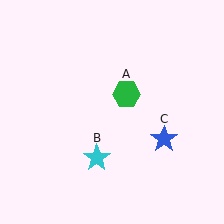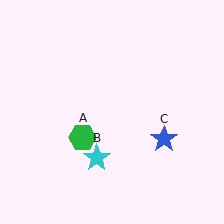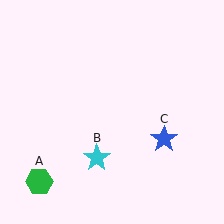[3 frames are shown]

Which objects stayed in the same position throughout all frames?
Cyan star (object B) and blue star (object C) remained stationary.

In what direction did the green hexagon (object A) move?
The green hexagon (object A) moved down and to the left.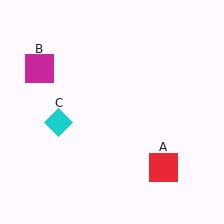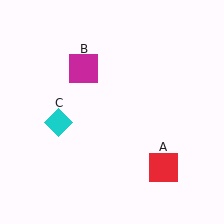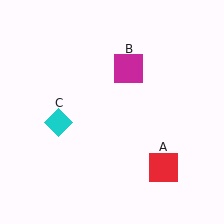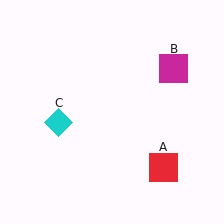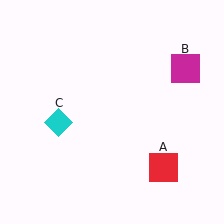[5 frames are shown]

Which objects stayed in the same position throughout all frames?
Red square (object A) and cyan diamond (object C) remained stationary.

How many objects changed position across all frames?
1 object changed position: magenta square (object B).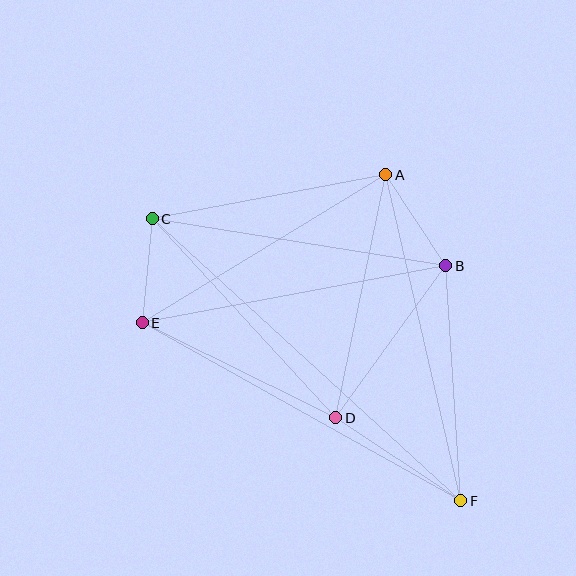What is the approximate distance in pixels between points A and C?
The distance between A and C is approximately 238 pixels.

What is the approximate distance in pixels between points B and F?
The distance between B and F is approximately 235 pixels.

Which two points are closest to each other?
Points C and E are closest to each other.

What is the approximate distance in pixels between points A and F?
The distance between A and F is approximately 335 pixels.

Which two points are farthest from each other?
Points C and F are farthest from each other.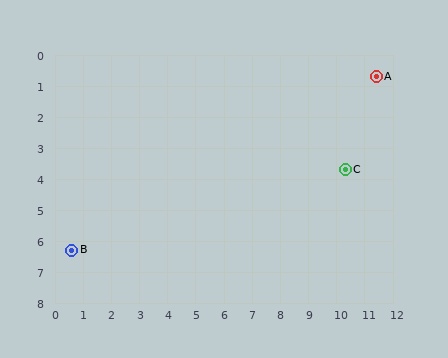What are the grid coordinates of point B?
Point B is at approximately (0.6, 6.3).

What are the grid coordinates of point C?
Point C is at approximately (10.3, 3.7).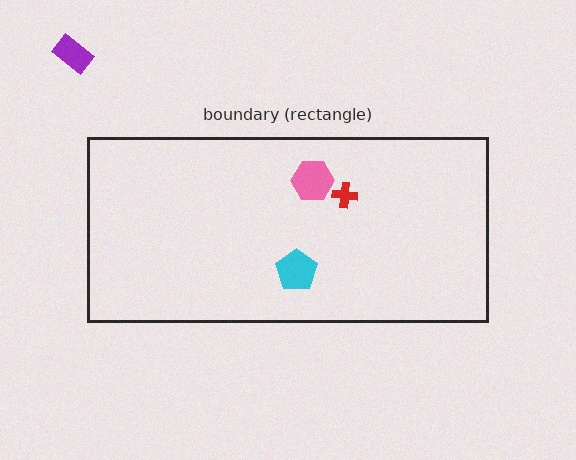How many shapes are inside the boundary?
3 inside, 1 outside.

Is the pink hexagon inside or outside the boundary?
Inside.